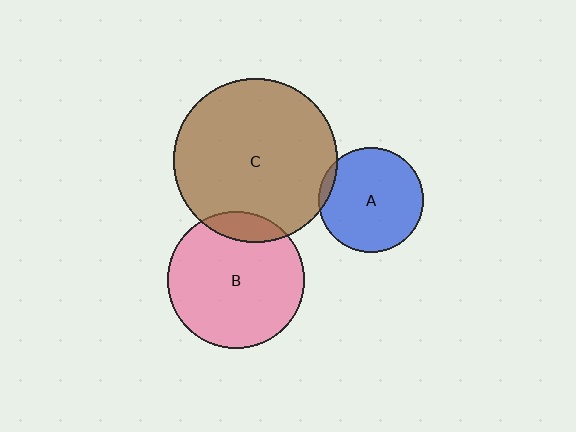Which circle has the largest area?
Circle C (brown).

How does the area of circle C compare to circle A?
Approximately 2.4 times.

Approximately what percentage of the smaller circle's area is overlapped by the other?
Approximately 10%.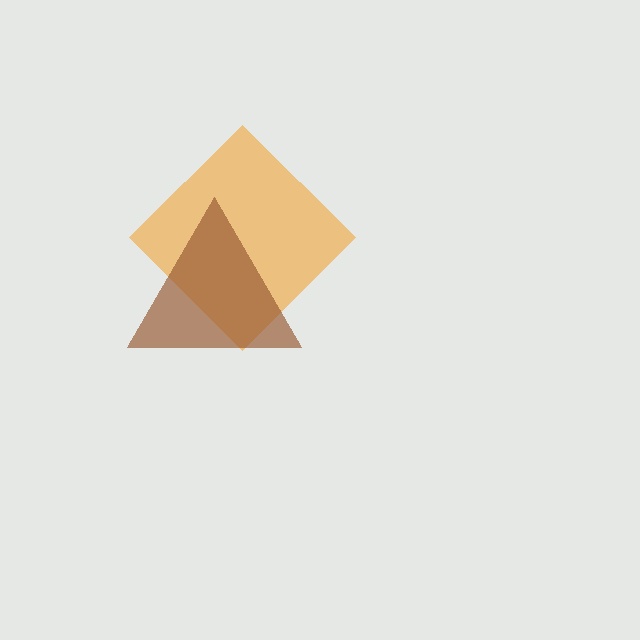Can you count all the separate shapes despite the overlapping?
Yes, there are 2 separate shapes.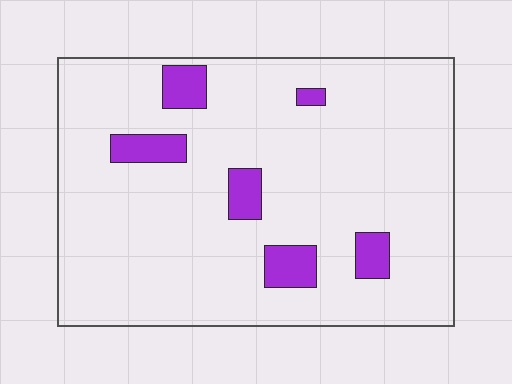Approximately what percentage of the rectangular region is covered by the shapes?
Approximately 10%.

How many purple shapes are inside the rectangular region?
6.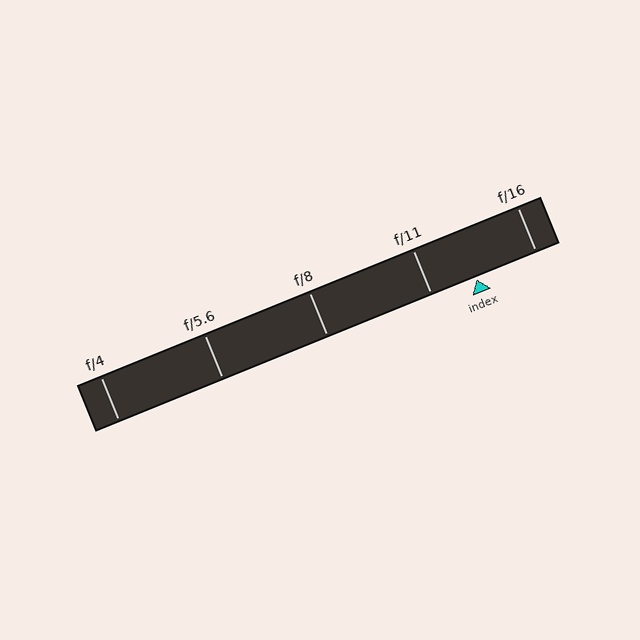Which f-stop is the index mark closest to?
The index mark is closest to f/11.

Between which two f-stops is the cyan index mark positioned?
The index mark is between f/11 and f/16.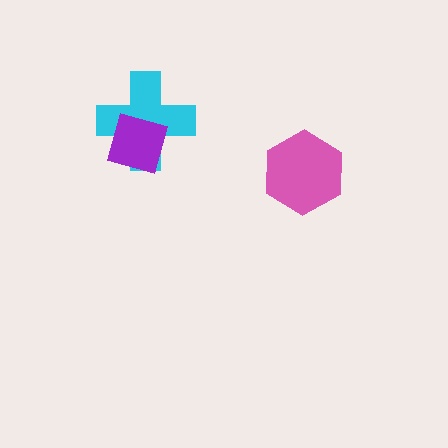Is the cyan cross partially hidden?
Yes, it is partially covered by another shape.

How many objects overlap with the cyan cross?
1 object overlaps with the cyan cross.